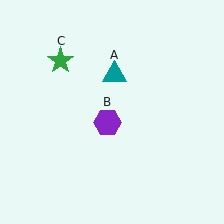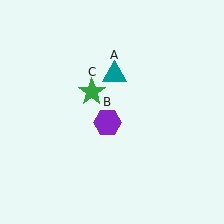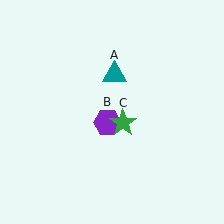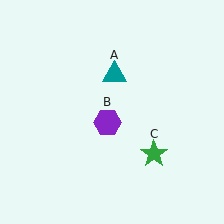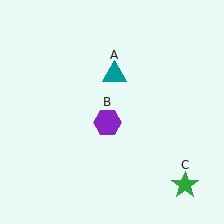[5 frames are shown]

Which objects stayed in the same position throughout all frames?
Teal triangle (object A) and purple hexagon (object B) remained stationary.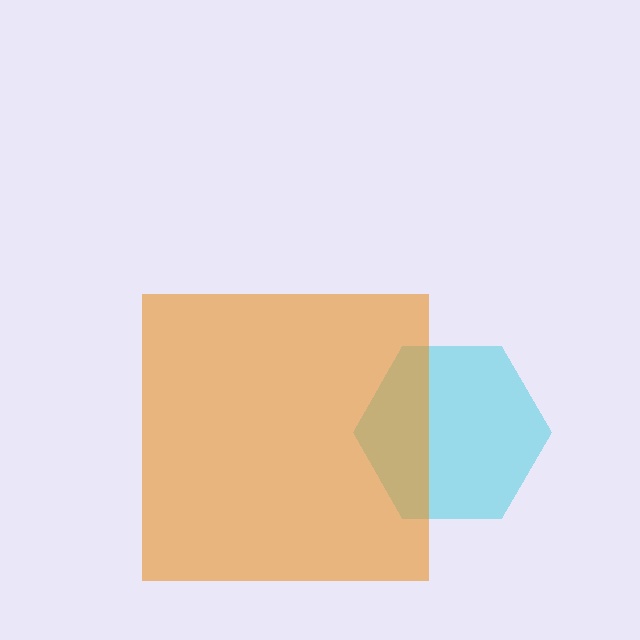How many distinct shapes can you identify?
There are 2 distinct shapes: a cyan hexagon, an orange square.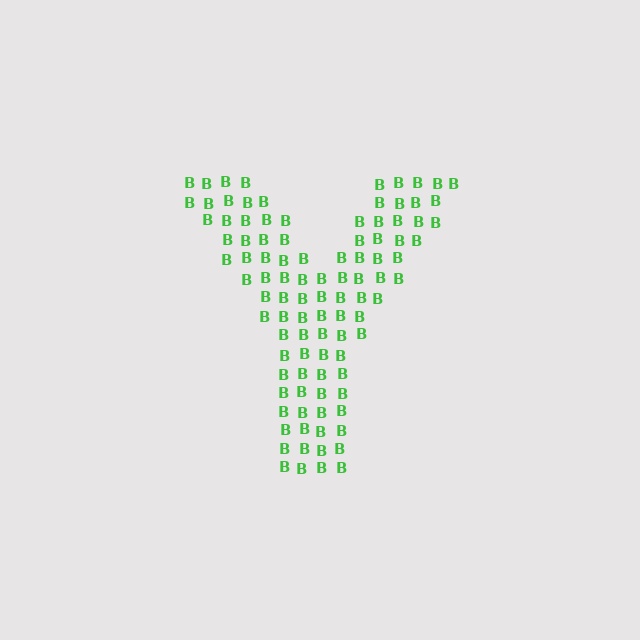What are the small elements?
The small elements are letter B's.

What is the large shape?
The large shape is the letter Y.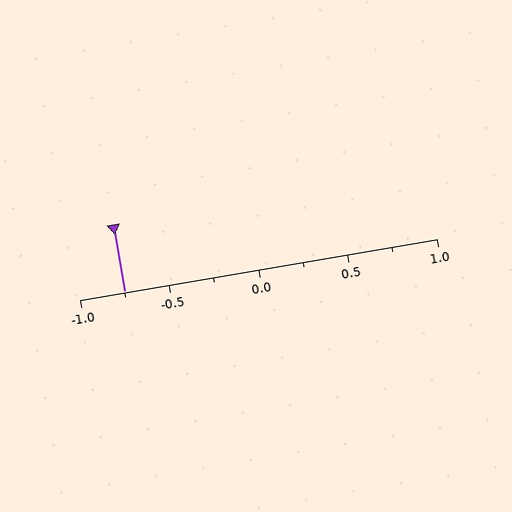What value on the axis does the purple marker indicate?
The marker indicates approximately -0.75.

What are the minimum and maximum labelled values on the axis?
The axis runs from -1.0 to 1.0.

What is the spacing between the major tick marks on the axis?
The major ticks are spaced 0.5 apart.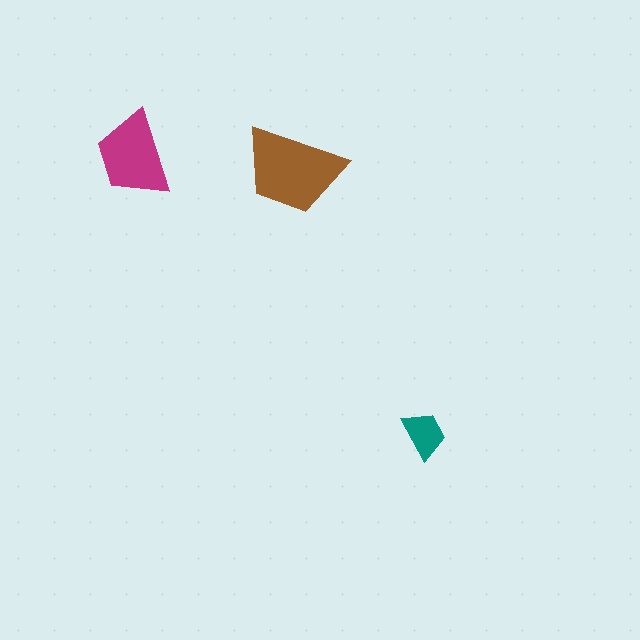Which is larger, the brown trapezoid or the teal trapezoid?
The brown one.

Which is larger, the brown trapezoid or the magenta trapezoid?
The brown one.